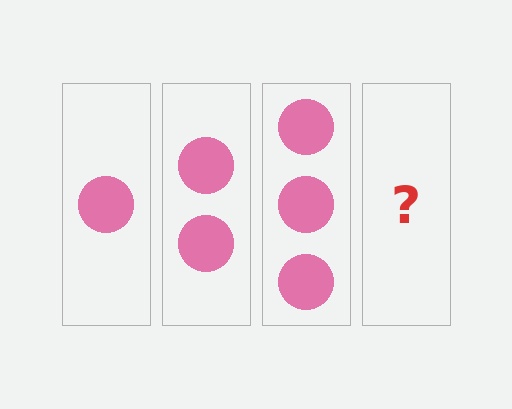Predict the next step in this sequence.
The next step is 4 circles.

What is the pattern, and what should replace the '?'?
The pattern is that each step adds one more circle. The '?' should be 4 circles.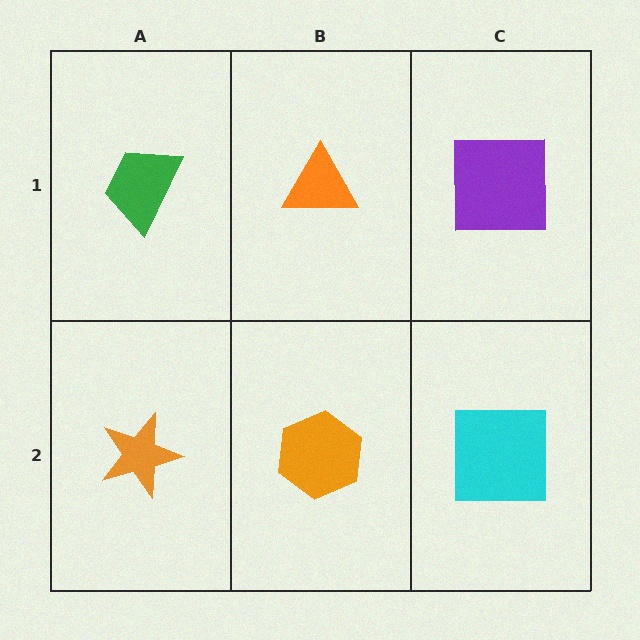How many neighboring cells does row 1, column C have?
2.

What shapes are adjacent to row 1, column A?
An orange star (row 2, column A), an orange triangle (row 1, column B).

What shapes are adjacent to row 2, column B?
An orange triangle (row 1, column B), an orange star (row 2, column A), a cyan square (row 2, column C).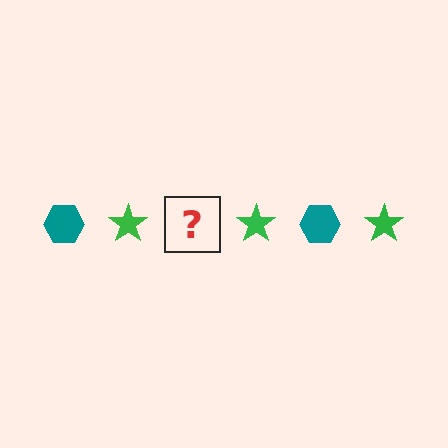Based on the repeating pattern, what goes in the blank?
The blank should be a teal hexagon.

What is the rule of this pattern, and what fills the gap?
The rule is that the pattern alternates between teal hexagon and green star. The gap should be filled with a teal hexagon.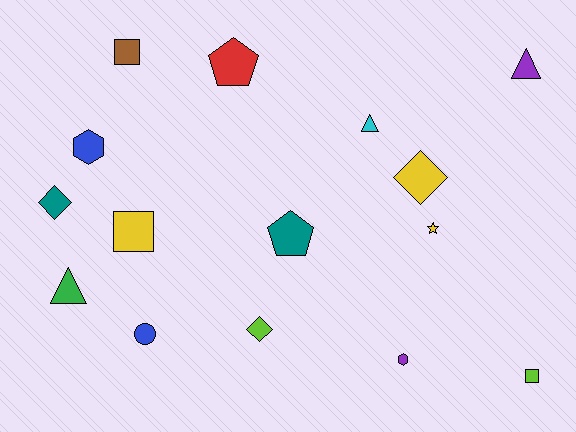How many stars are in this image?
There is 1 star.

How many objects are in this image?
There are 15 objects.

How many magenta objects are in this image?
There are no magenta objects.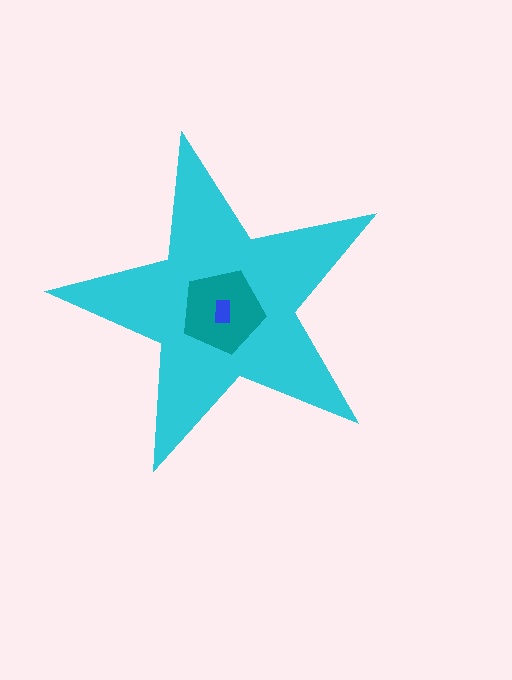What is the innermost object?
The blue rectangle.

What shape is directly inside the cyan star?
The teal pentagon.